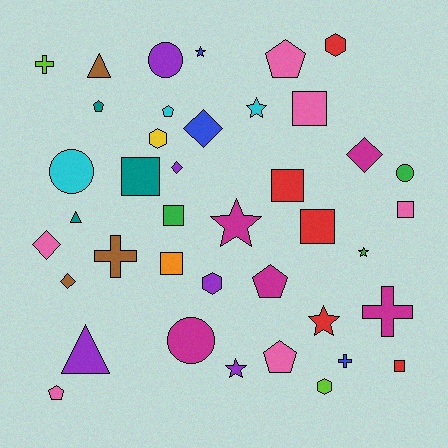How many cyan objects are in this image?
There are 3 cyan objects.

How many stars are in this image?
There are 6 stars.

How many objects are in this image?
There are 40 objects.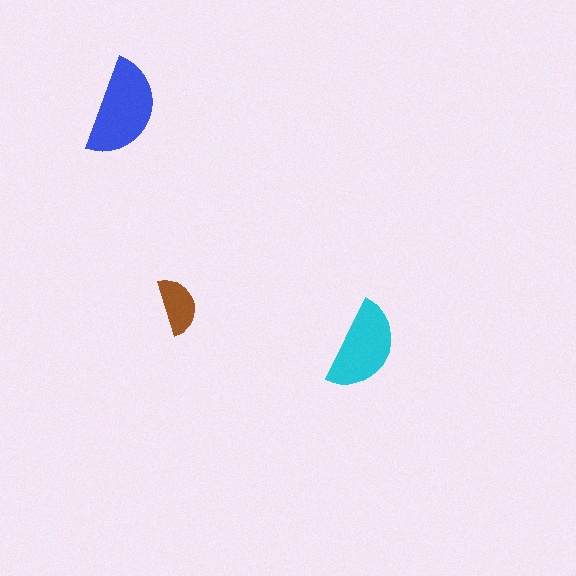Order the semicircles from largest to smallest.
the blue one, the cyan one, the brown one.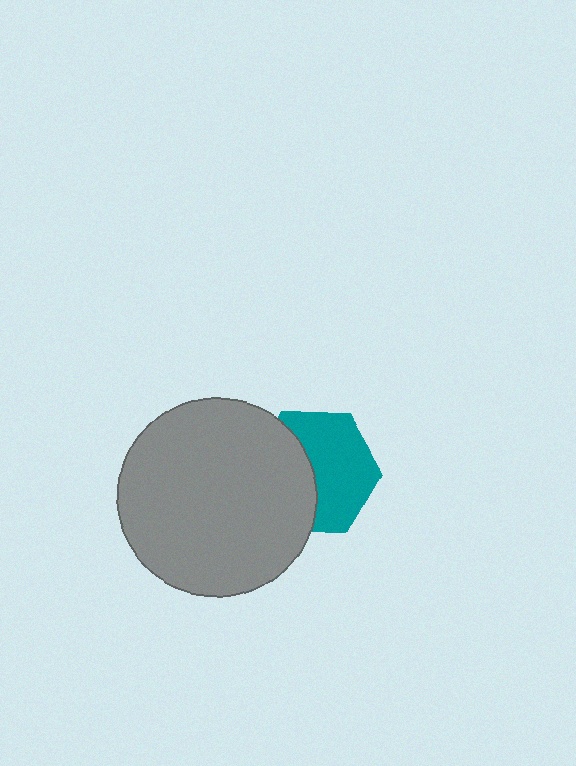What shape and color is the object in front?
The object in front is a gray circle.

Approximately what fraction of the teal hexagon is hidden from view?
Roughly 44% of the teal hexagon is hidden behind the gray circle.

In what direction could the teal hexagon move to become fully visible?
The teal hexagon could move right. That would shift it out from behind the gray circle entirely.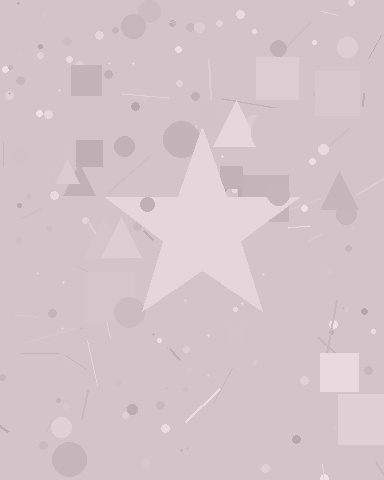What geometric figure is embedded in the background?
A star is embedded in the background.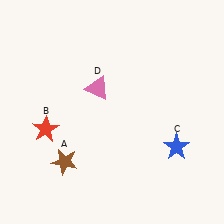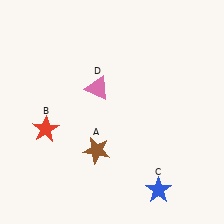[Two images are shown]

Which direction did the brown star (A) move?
The brown star (A) moved right.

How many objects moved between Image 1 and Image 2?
2 objects moved between the two images.